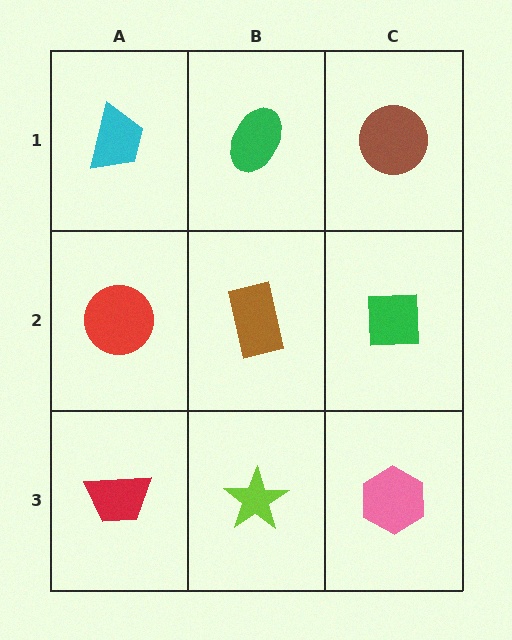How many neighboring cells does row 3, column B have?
3.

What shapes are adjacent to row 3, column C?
A green square (row 2, column C), a lime star (row 3, column B).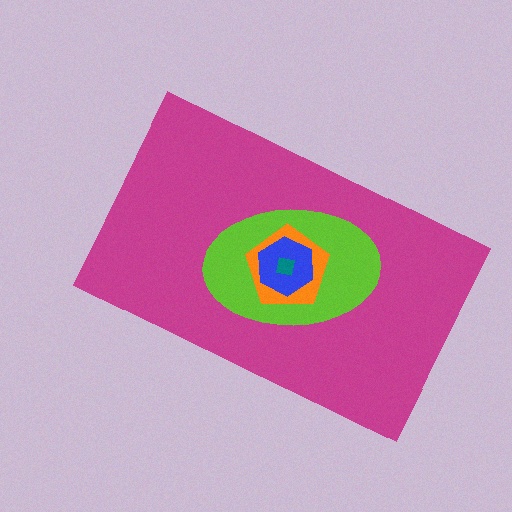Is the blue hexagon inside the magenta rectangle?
Yes.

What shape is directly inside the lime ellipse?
The orange pentagon.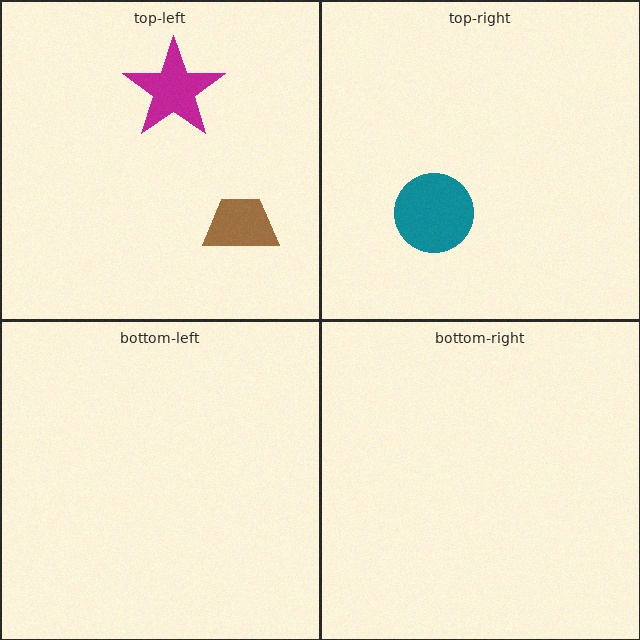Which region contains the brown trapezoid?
The top-left region.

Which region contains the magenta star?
The top-left region.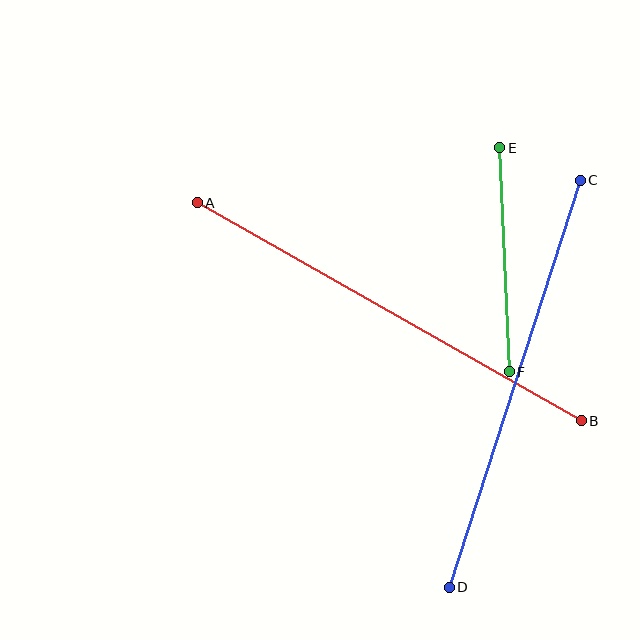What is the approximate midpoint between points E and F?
The midpoint is at approximately (505, 260) pixels.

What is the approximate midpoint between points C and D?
The midpoint is at approximately (515, 384) pixels.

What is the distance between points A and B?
The distance is approximately 441 pixels.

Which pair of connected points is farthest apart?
Points A and B are farthest apart.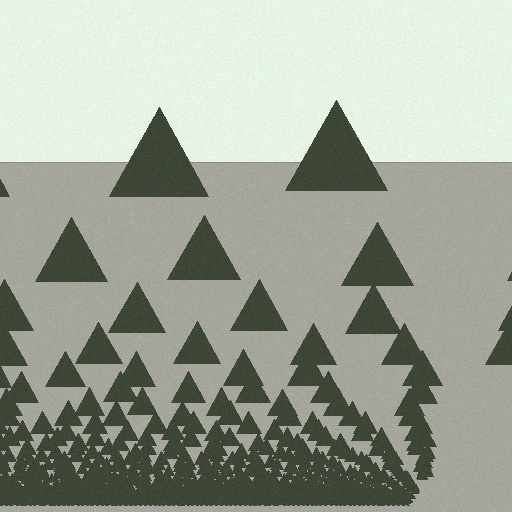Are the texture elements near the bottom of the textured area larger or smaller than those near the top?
Smaller. The gradient is inverted — elements near the bottom are smaller and denser.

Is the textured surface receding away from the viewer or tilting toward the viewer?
The surface appears to tilt toward the viewer. Texture elements get larger and sparser toward the top.